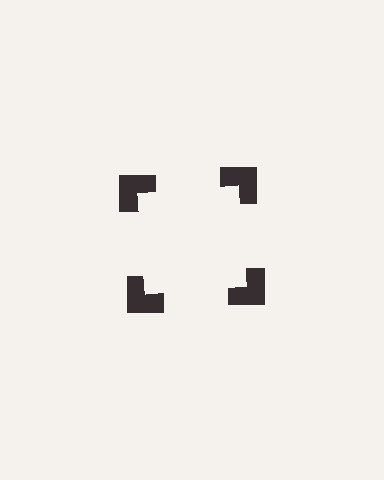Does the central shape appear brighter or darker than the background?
It typically appears slightly brighter than the background, even though no actual brightness change is drawn.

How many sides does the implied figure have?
4 sides.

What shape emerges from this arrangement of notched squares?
An illusory square — its edges are inferred from the aligned wedge cuts in the notched squares, not physically drawn.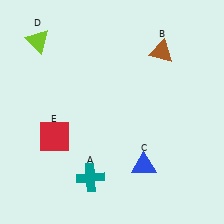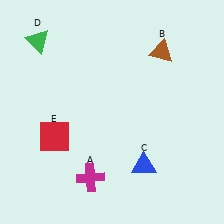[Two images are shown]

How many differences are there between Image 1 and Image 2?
There are 2 differences between the two images.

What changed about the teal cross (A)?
In Image 1, A is teal. In Image 2, it changed to magenta.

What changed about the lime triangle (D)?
In Image 1, D is lime. In Image 2, it changed to green.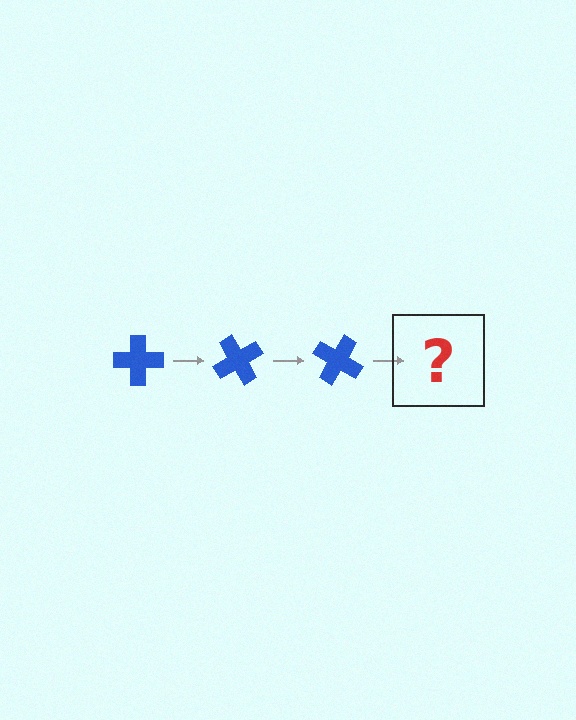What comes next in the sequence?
The next element should be a blue cross rotated 180 degrees.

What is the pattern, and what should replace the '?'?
The pattern is that the cross rotates 60 degrees each step. The '?' should be a blue cross rotated 180 degrees.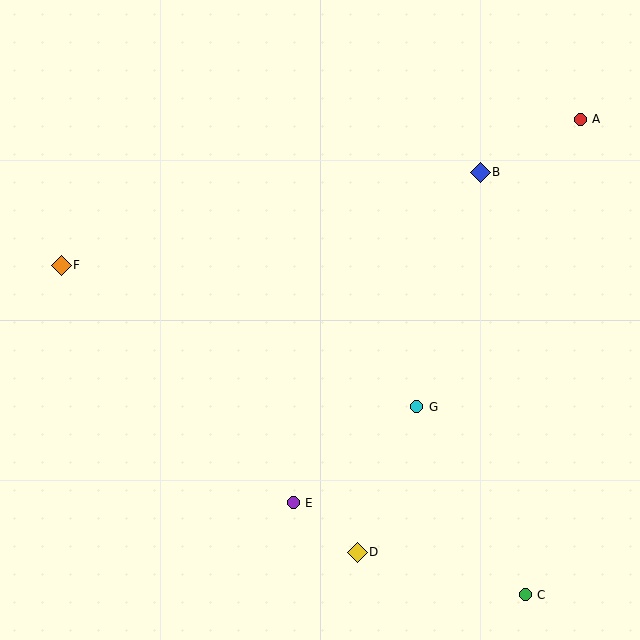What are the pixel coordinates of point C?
Point C is at (525, 595).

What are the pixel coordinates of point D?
Point D is at (357, 552).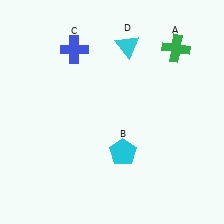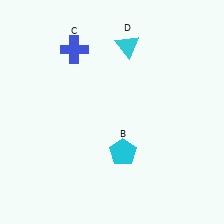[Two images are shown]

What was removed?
The green cross (A) was removed in Image 2.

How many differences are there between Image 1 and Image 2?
There is 1 difference between the two images.